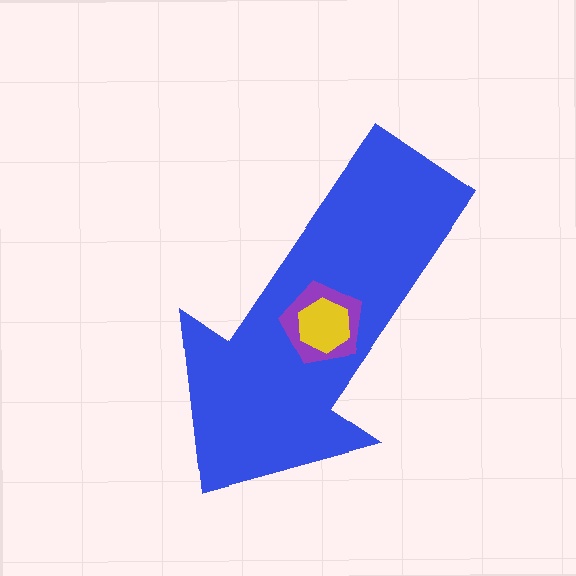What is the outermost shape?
The blue arrow.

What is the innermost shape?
The yellow hexagon.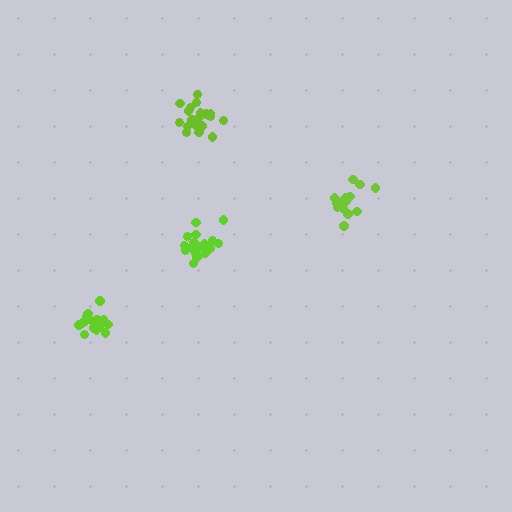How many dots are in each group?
Group 1: 17 dots, Group 2: 19 dots, Group 3: 15 dots, Group 4: 21 dots (72 total).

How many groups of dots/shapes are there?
There are 4 groups.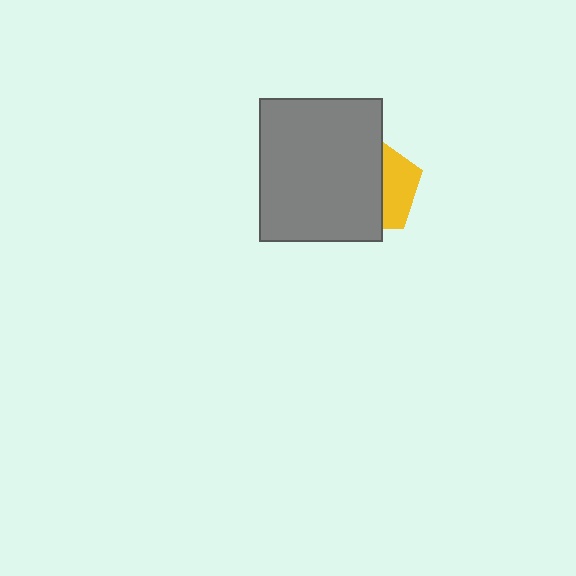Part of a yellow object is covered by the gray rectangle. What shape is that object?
It is a pentagon.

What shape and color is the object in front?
The object in front is a gray rectangle.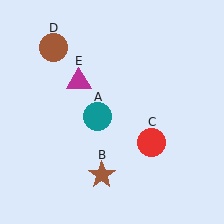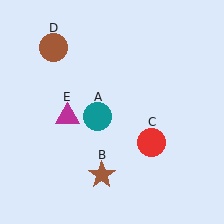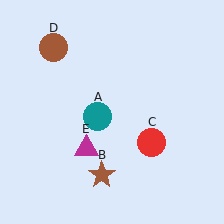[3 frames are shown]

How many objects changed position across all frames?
1 object changed position: magenta triangle (object E).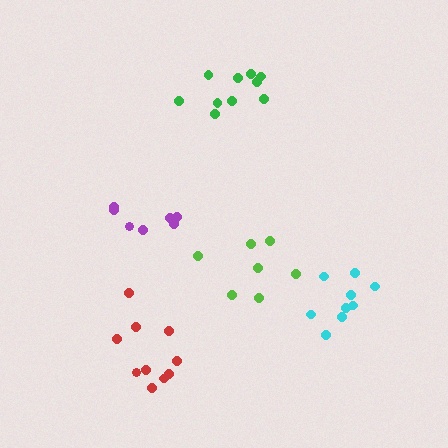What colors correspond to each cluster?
The clusters are colored: green, lime, purple, red, cyan.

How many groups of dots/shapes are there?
There are 5 groups.